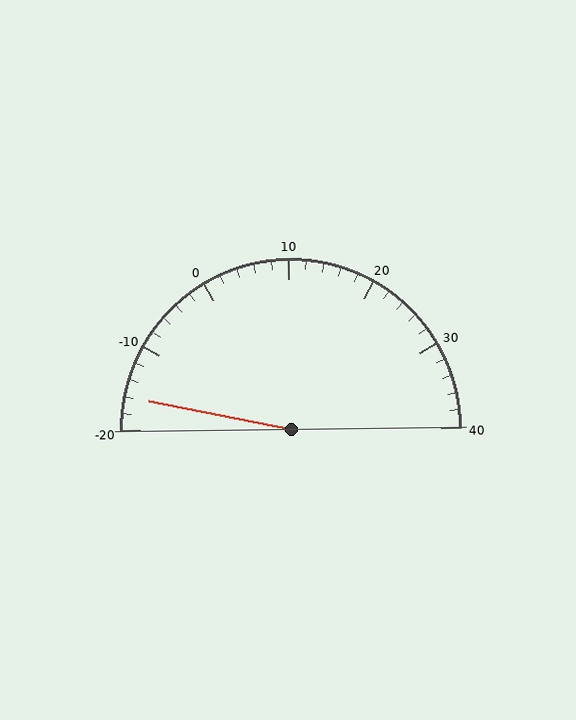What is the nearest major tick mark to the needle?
The nearest major tick mark is -20.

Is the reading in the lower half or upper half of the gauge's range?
The reading is in the lower half of the range (-20 to 40).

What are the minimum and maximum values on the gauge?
The gauge ranges from -20 to 40.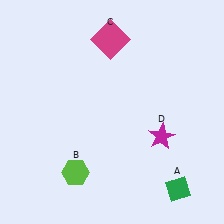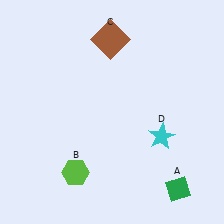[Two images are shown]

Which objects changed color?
C changed from magenta to brown. D changed from magenta to cyan.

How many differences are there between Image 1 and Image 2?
There are 2 differences between the two images.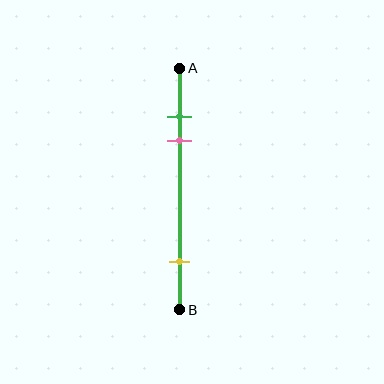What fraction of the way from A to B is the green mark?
The green mark is approximately 20% (0.2) of the way from A to B.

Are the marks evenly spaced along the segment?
No, the marks are not evenly spaced.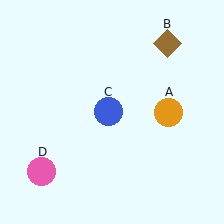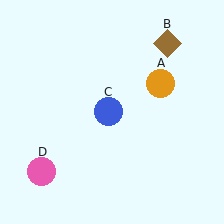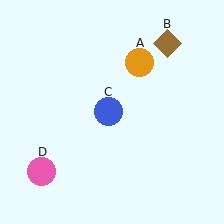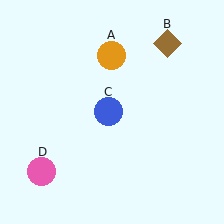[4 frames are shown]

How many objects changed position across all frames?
1 object changed position: orange circle (object A).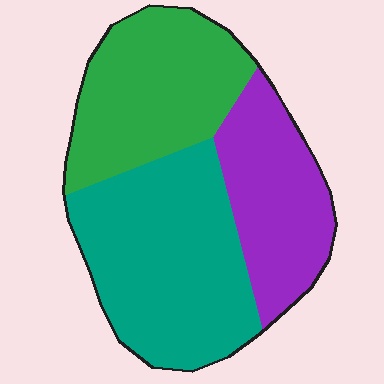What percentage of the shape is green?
Green takes up between a sixth and a third of the shape.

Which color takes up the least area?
Purple, at roughly 25%.